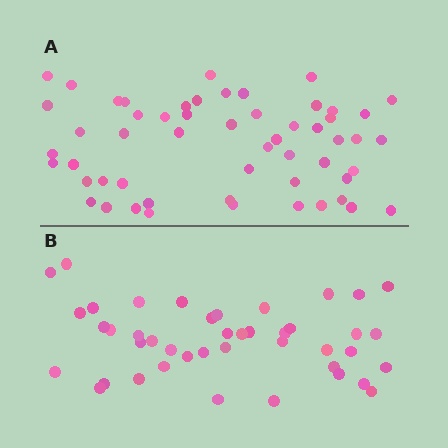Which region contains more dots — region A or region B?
Region A (the top region) has more dots.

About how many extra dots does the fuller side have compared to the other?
Region A has roughly 12 or so more dots than region B.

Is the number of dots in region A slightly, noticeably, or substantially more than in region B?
Region A has noticeably more, but not dramatically so. The ratio is roughly 1.3 to 1.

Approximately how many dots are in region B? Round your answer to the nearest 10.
About 40 dots. (The exact count is 43, which rounds to 40.)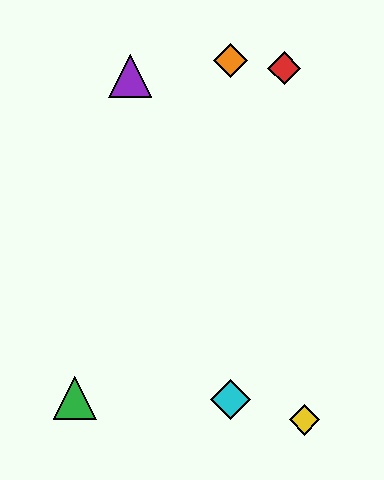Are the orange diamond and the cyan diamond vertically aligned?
Yes, both are at x≈231.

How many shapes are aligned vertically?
3 shapes (the blue diamond, the orange diamond, the cyan diamond) are aligned vertically.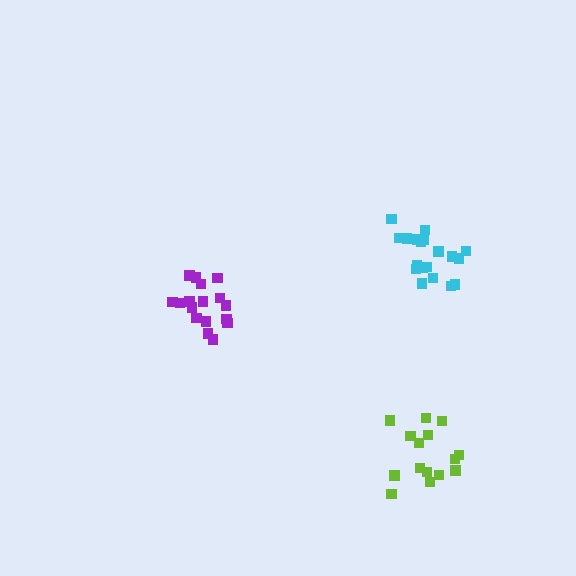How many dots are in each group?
Group 1: 15 dots, Group 2: 19 dots, Group 3: 17 dots (51 total).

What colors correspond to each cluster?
The clusters are colored: lime, cyan, purple.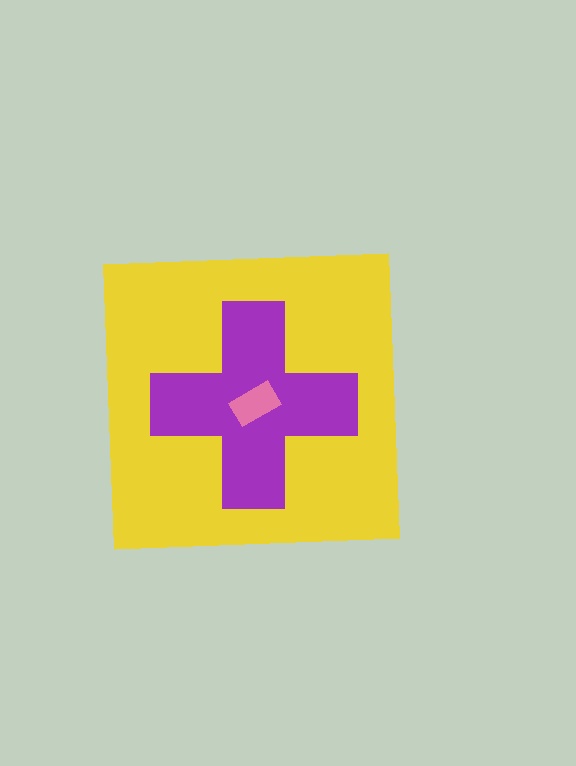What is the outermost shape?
The yellow square.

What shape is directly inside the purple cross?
The pink rectangle.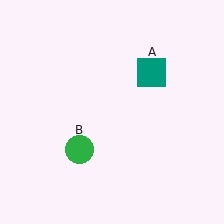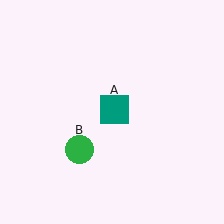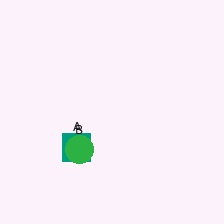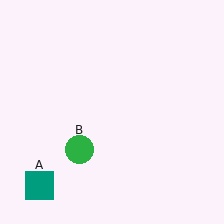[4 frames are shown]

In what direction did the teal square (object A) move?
The teal square (object A) moved down and to the left.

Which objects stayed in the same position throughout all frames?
Green circle (object B) remained stationary.